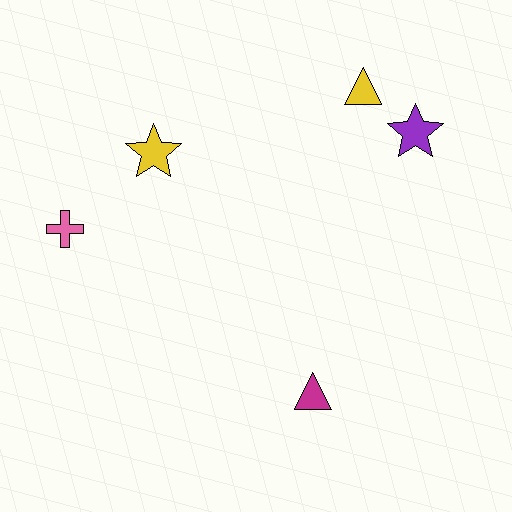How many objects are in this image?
There are 5 objects.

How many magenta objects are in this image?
There is 1 magenta object.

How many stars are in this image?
There are 2 stars.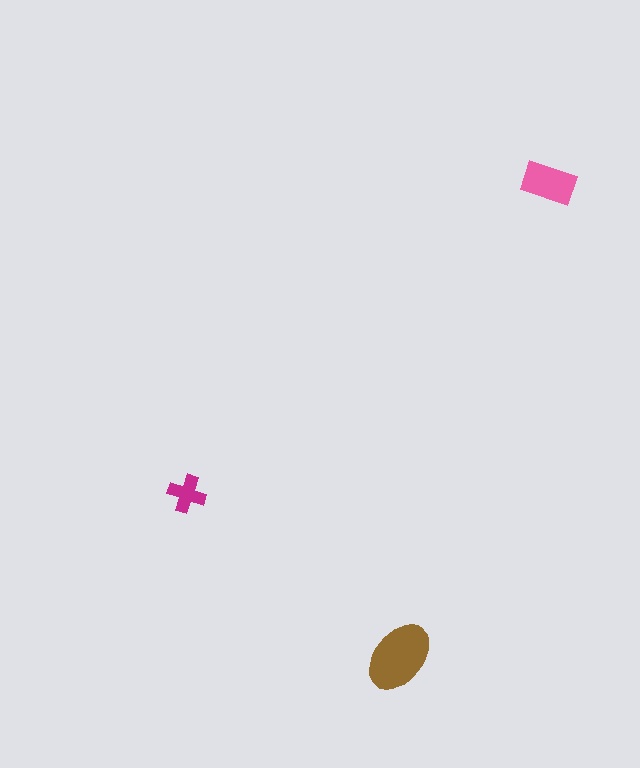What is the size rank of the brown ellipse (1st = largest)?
1st.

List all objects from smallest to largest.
The magenta cross, the pink rectangle, the brown ellipse.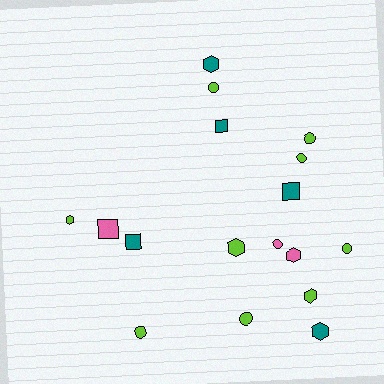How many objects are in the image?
There are 17 objects.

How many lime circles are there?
There are 6 lime circles.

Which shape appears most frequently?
Circle, with 7 objects.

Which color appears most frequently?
Lime, with 9 objects.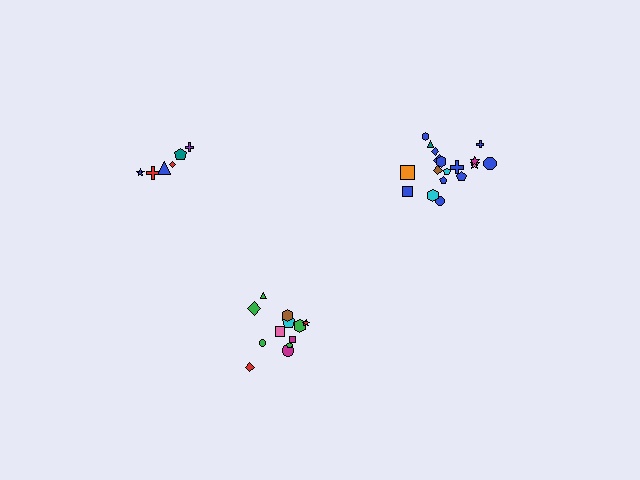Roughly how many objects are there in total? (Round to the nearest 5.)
Roughly 35 objects in total.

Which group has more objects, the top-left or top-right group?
The top-right group.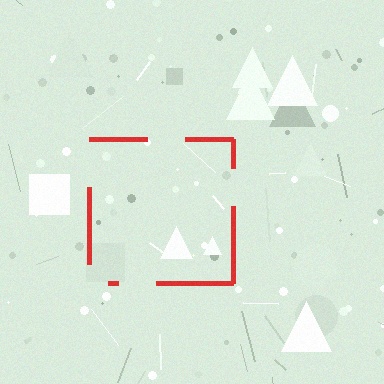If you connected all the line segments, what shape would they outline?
They would outline a square.